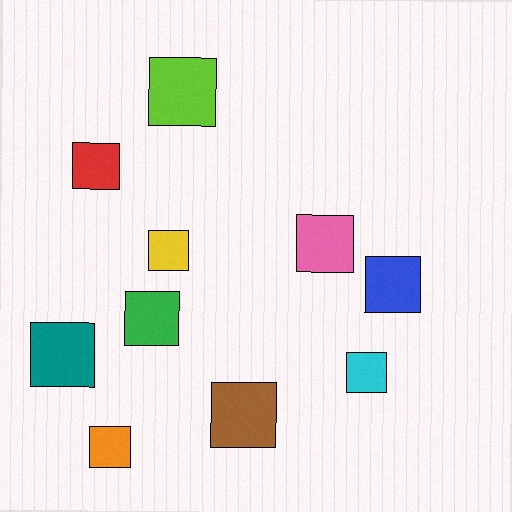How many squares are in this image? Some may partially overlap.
There are 10 squares.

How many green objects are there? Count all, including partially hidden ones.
There is 1 green object.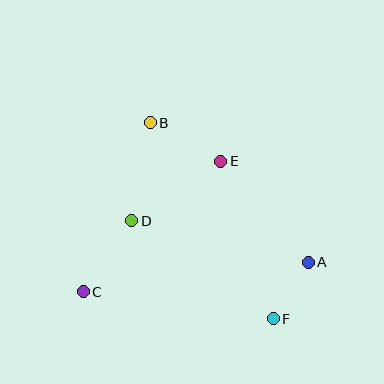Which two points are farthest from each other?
Points B and F are farthest from each other.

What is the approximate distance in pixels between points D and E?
The distance between D and E is approximately 107 pixels.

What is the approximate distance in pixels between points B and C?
The distance between B and C is approximately 182 pixels.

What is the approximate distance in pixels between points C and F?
The distance between C and F is approximately 192 pixels.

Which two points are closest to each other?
Points A and F are closest to each other.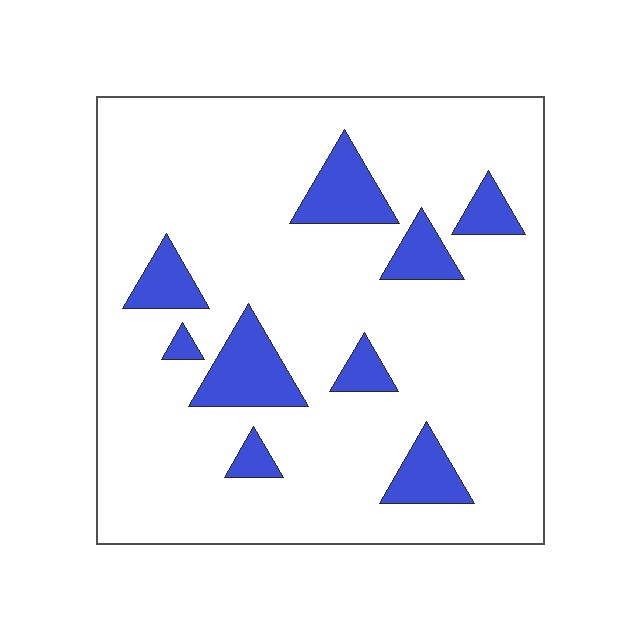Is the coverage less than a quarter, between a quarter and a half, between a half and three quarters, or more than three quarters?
Less than a quarter.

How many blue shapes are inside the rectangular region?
9.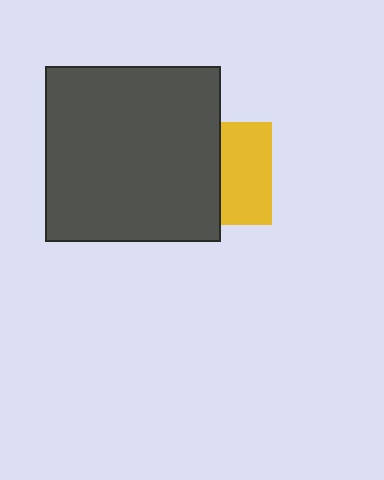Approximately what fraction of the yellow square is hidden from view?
Roughly 51% of the yellow square is hidden behind the dark gray square.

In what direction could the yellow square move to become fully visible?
The yellow square could move right. That would shift it out from behind the dark gray square entirely.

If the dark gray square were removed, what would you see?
You would see the complete yellow square.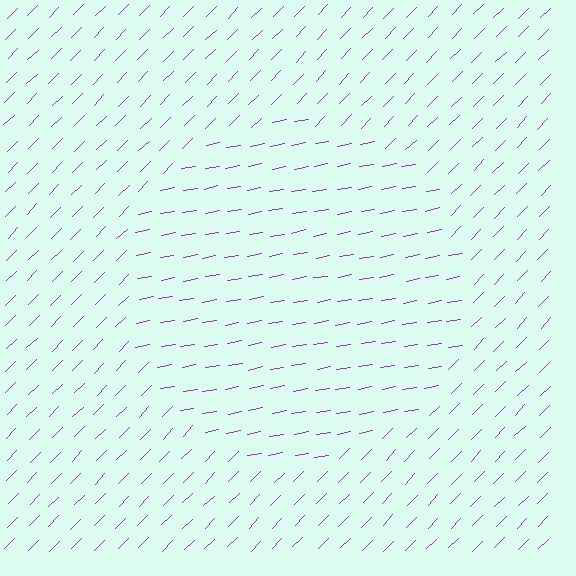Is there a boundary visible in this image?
Yes, there is a texture boundary formed by a change in line orientation.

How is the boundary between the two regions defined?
The boundary is defined purely by a change in line orientation (approximately 35 degrees difference). All lines are the same color and thickness.